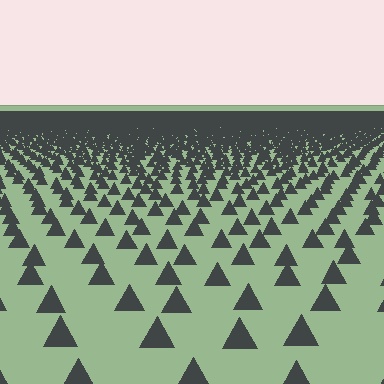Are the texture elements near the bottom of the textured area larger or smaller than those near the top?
Larger. Near the bottom, elements are closer to the viewer and appear at a bigger on-screen size.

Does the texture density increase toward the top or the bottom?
Density increases toward the top.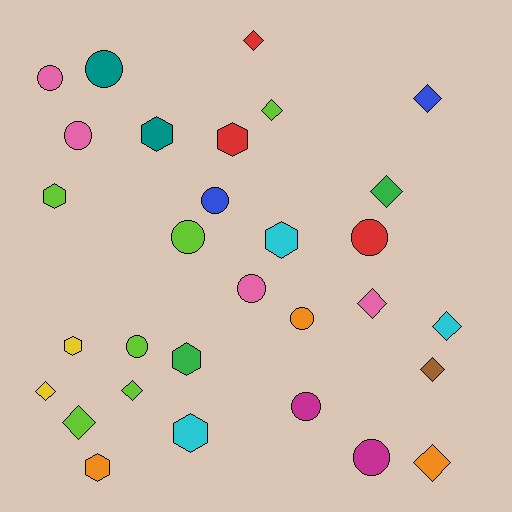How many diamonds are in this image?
There are 11 diamonds.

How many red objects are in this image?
There are 3 red objects.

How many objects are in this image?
There are 30 objects.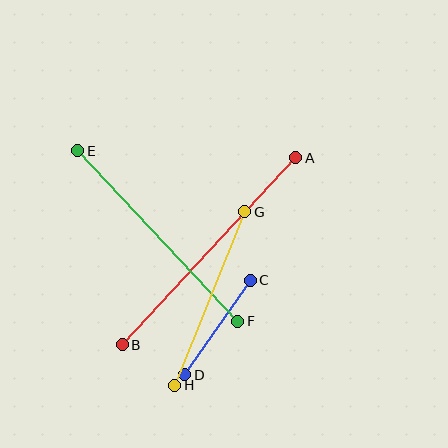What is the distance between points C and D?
The distance is approximately 115 pixels.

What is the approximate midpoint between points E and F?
The midpoint is at approximately (158, 236) pixels.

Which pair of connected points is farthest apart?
Points A and B are farthest apart.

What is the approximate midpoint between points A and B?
The midpoint is at approximately (209, 251) pixels.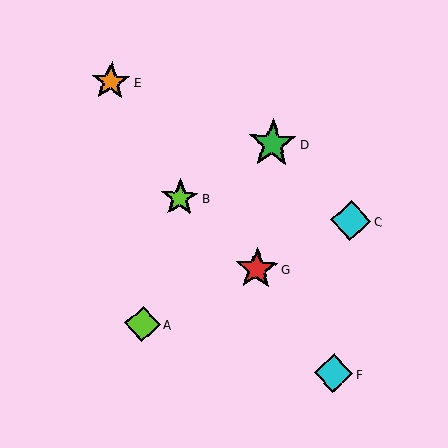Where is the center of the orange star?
The center of the orange star is at (111, 82).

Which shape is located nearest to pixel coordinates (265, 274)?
The red star (labeled G) at (257, 269) is nearest to that location.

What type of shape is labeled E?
Shape E is an orange star.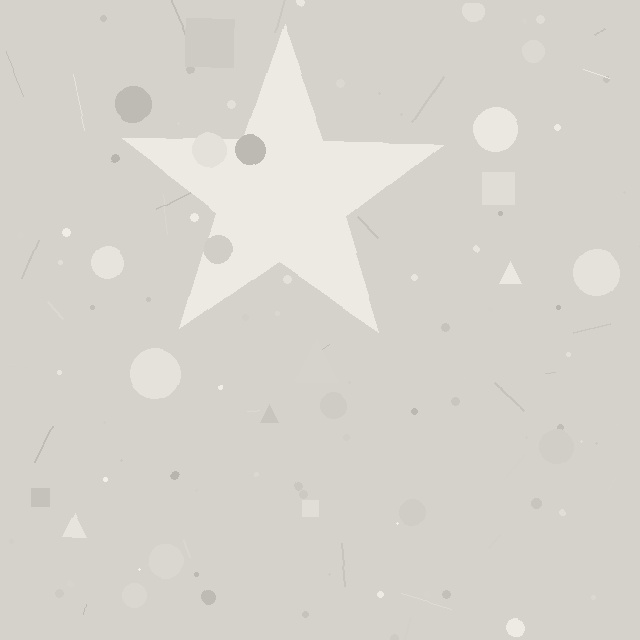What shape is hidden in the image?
A star is hidden in the image.